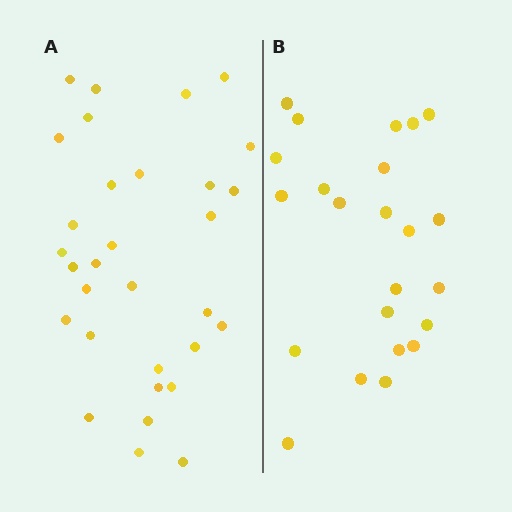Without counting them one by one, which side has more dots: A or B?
Region A (the left region) has more dots.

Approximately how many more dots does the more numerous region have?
Region A has roughly 8 or so more dots than region B.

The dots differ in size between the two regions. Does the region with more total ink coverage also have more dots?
No. Region B has more total ink coverage because its dots are larger, but region A actually contains more individual dots. Total area can be misleading — the number of items is what matters here.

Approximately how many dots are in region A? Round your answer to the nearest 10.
About 30 dots. (The exact count is 31, which rounds to 30.)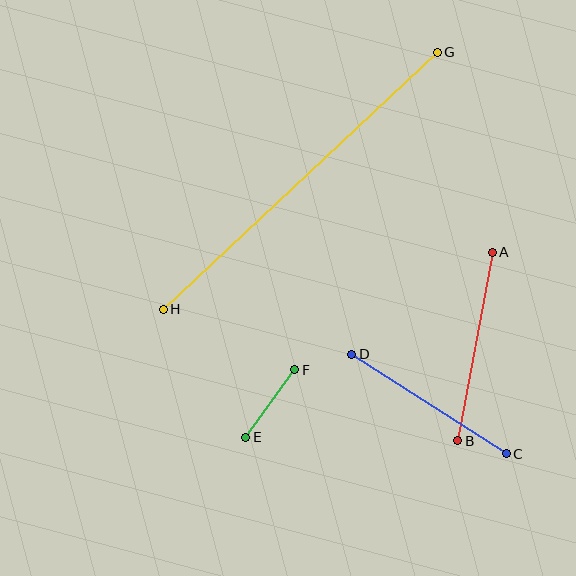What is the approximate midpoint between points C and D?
The midpoint is at approximately (429, 404) pixels.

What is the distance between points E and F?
The distance is approximately 83 pixels.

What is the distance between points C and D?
The distance is approximately 184 pixels.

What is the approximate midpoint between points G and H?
The midpoint is at approximately (300, 181) pixels.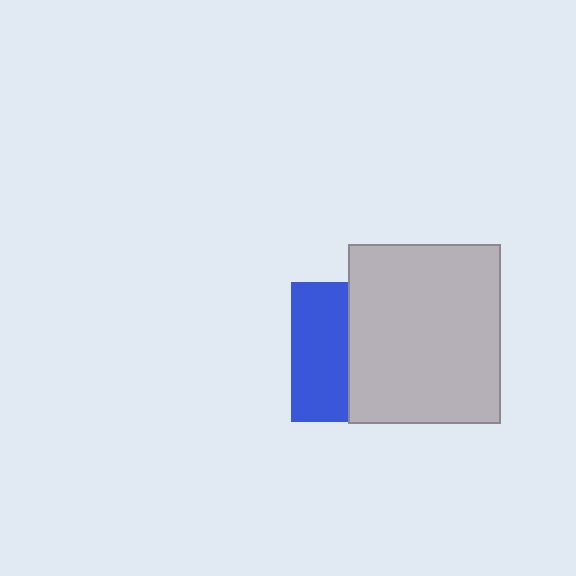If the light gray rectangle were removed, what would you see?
You would see the complete blue square.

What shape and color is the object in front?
The object in front is a light gray rectangle.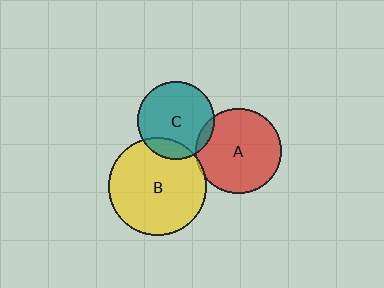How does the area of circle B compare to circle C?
Approximately 1.6 times.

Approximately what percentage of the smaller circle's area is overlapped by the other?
Approximately 5%.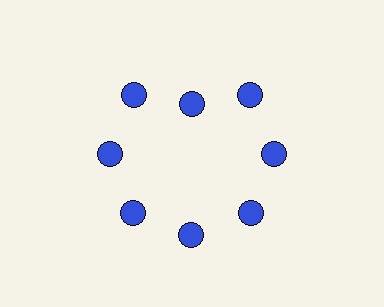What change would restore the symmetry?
The symmetry would be restored by moving it outward, back onto the ring so that all 8 circles sit at equal angles and equal distance from the center.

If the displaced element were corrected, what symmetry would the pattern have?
It would have 8-fold rotational symmetry — the pattern would map onto itself every 45 degrees.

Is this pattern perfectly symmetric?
No. The 8 blue circles are arranged in a ring, but one element near the 12 o'clock position is pulled inward toward the center, breaking the 8-fold rotational symmetry.